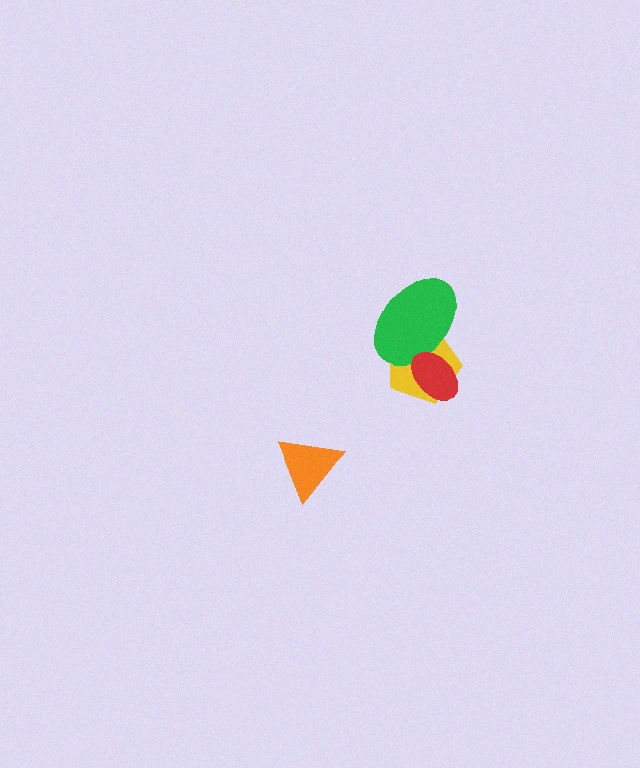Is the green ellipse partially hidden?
Yes, it is partially covered by another shape.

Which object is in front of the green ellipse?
The red ellipse is in front of the green ellipse.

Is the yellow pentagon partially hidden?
Yes, it is partially covered by another shape.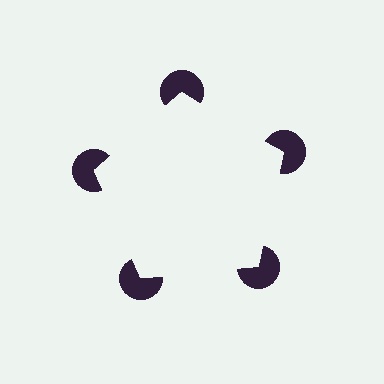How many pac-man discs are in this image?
There are 5 — one at each vertex of the illusory pentagon.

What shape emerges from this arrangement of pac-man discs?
An illusory pentagon — its edges are inferred from the aligned wedge cuts in the pac-man discs, not physically drawn.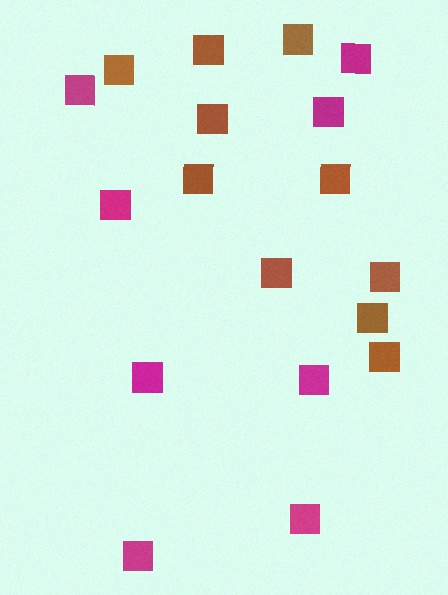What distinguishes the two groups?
There are 2 groups: one group of magenta squares (8) and one group of brown squares (10).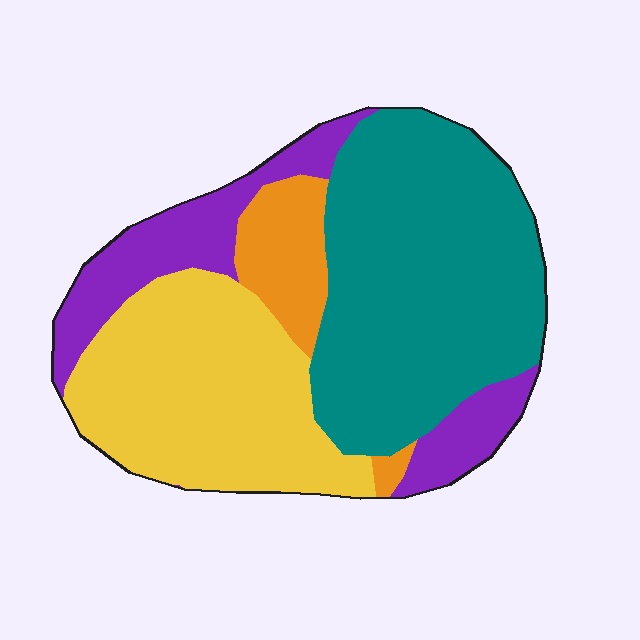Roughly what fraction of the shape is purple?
Purple takes up between a sixth and a third of the shape.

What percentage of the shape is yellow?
Yellow covers 31% of the shape.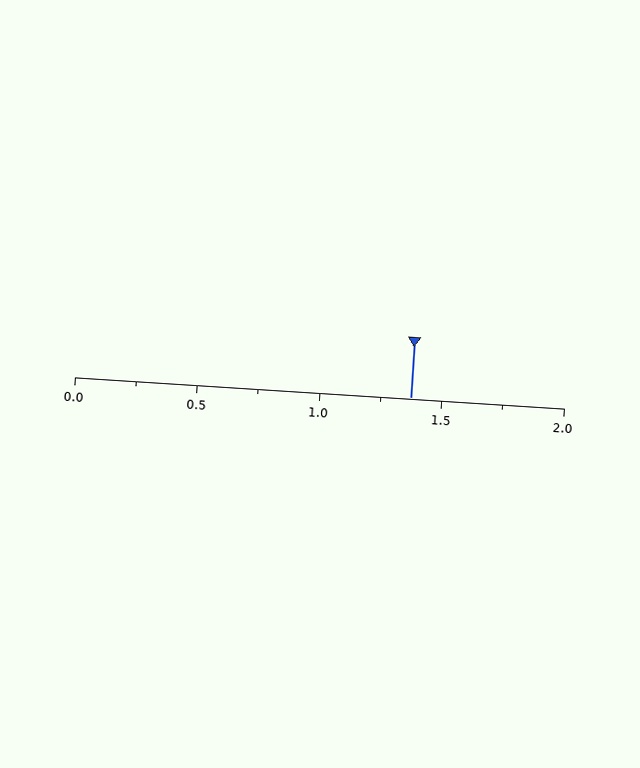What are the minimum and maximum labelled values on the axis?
The axis runs from 0.0 to 2.0.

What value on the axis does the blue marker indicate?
The marker indicates approximately 1.38.